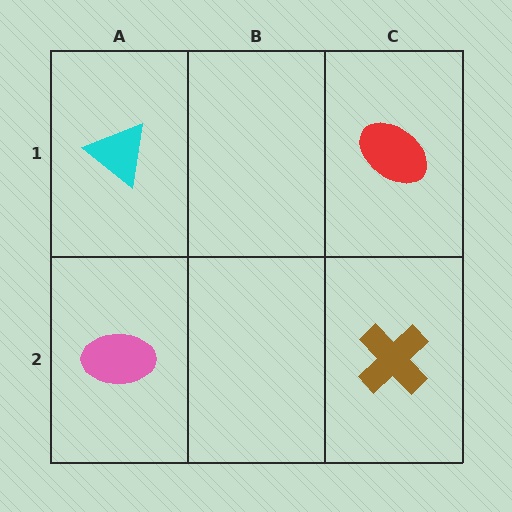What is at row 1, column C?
A red ellipse.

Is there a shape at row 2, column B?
No, that cell is empty.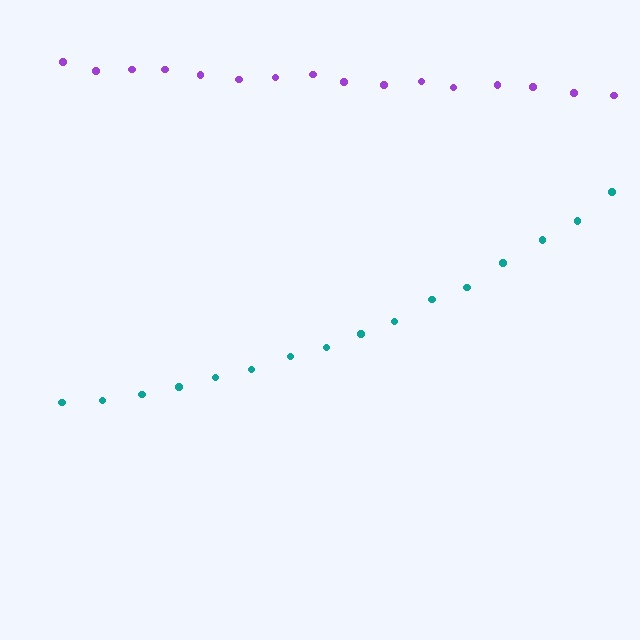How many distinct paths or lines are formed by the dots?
There are 2 distinct paths.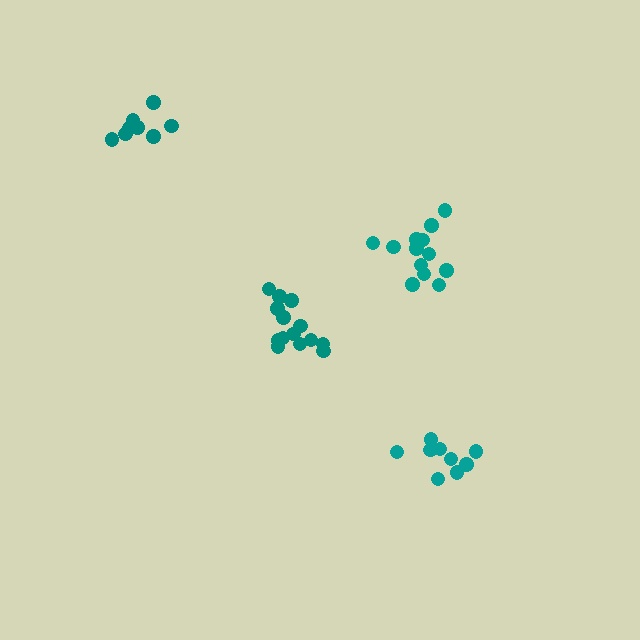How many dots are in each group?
Group 1: 13 dots, Group 2: 14 dots, Group 3: 9 dots, Group 4: 9 dots (45 total).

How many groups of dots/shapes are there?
There are 4 groups.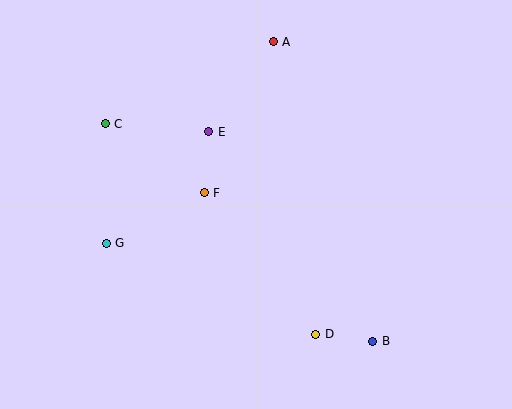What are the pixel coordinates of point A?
Point A is at (273, 42).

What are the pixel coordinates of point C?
Point C is at (105, 124).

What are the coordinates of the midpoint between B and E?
The midpoint between B and E is at (291, 236).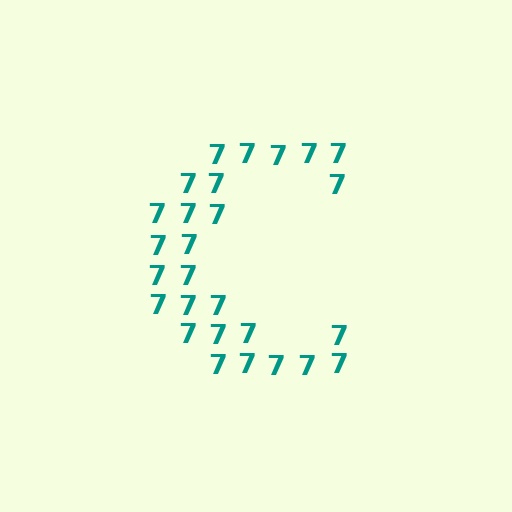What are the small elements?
The small elements are digit 7's.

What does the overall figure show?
The overall figure shows the letter C.